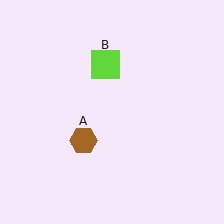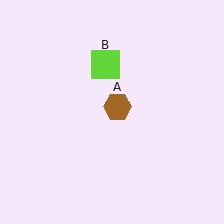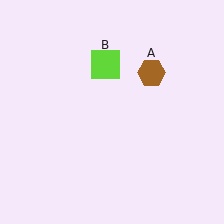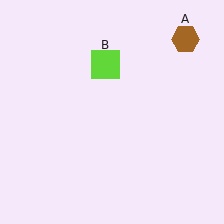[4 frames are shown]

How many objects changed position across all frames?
1 object changed position: brown hexagon (object A).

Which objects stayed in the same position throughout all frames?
Lime square (object B) remained stationary.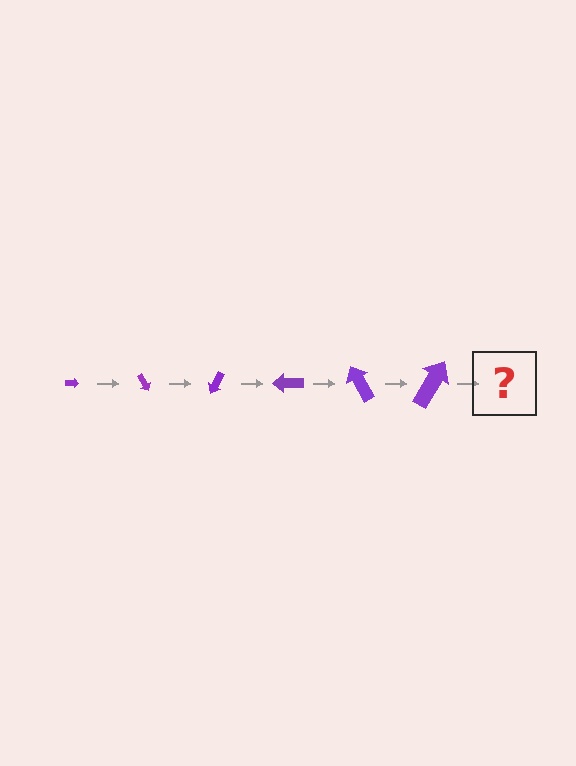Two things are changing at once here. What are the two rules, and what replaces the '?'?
The two rules are that the arrow grows larger each step and it rotates 60 degrees each step. The '?' should be an arrow, larger than the previous one and rotated 360 degrees from the start.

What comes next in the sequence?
The next element should be an arrow, larger than the previous one and rotated 360 degrees from the start.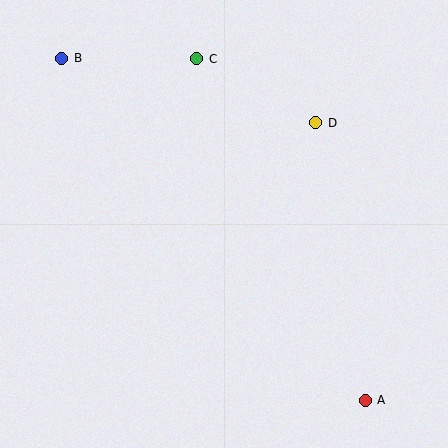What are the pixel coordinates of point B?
Point B is at (62, 58).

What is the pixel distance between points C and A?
The distance between C and A is 381 pixels.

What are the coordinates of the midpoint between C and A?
The midpoint between C and A is at (281, 230).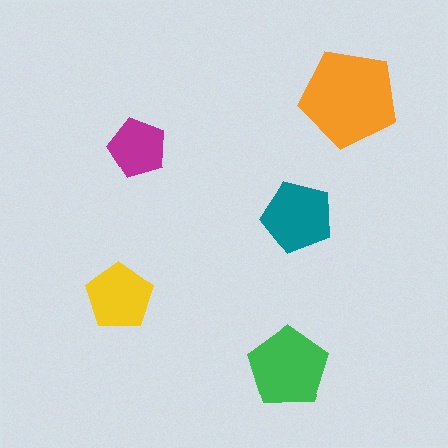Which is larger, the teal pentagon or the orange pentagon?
The orange one.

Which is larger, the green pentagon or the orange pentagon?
The orange one.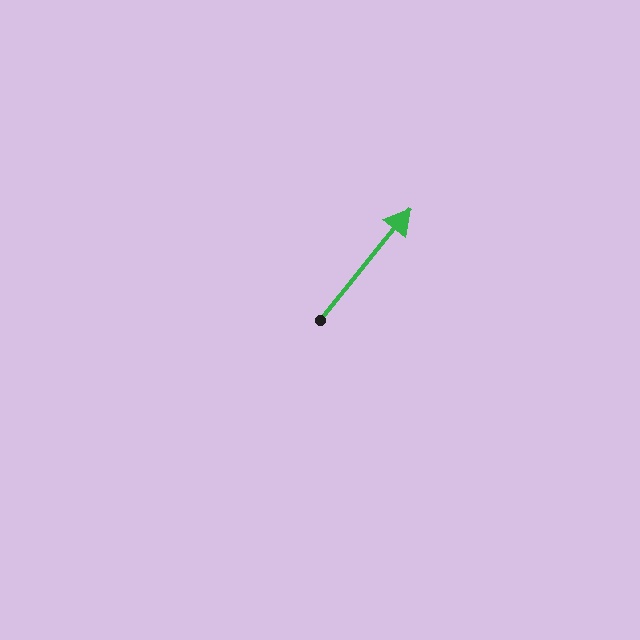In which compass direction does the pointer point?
Northeast.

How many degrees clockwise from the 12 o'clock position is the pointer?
Approximately 39 degrees.